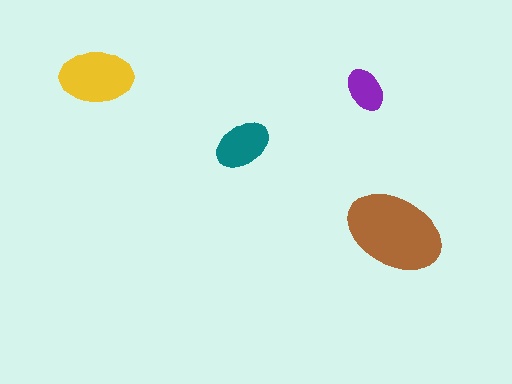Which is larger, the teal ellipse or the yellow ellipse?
The yellow one.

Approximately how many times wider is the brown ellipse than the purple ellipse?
About 2 times wider.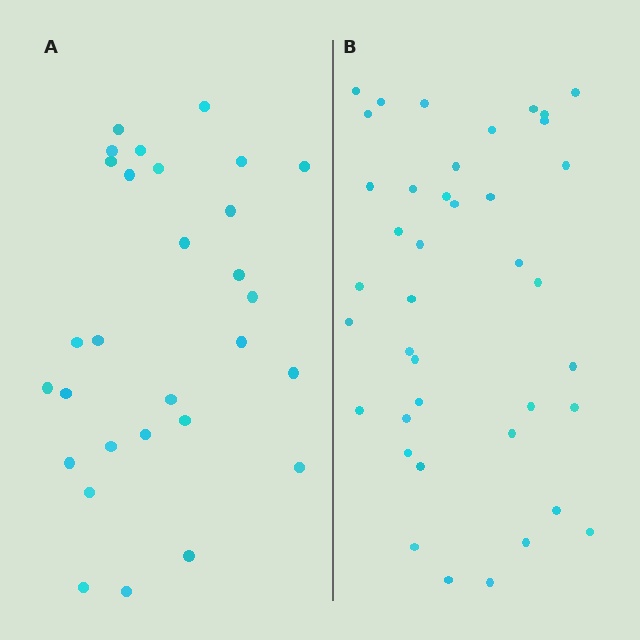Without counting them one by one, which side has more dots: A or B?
Region B (the right region) has more dots.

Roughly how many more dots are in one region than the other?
Region B has roughly 12 or so more dots than region A.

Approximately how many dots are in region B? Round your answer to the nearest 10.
About 40 dots.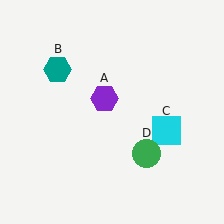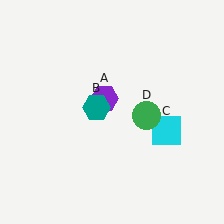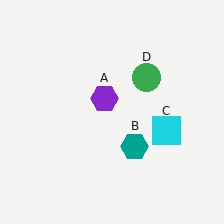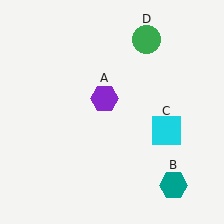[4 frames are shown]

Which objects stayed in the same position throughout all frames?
Purple hexagon (object A) and cyan square (object C) remained stationary.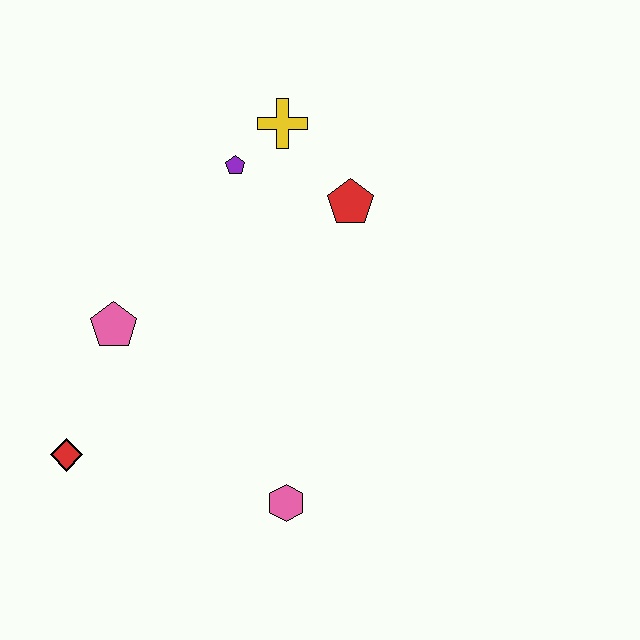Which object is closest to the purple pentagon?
The yellow cross is closest to the purple pentagon.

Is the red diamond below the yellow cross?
Yes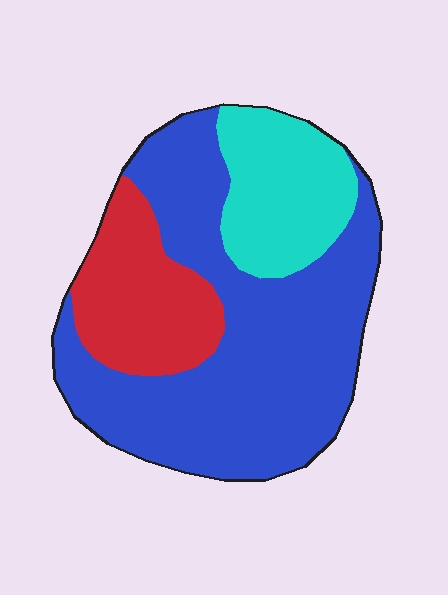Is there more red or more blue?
Blue.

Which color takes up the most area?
Blue, at roughly 60%.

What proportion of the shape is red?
Red takes up about one fifth (1/5) of the shape.